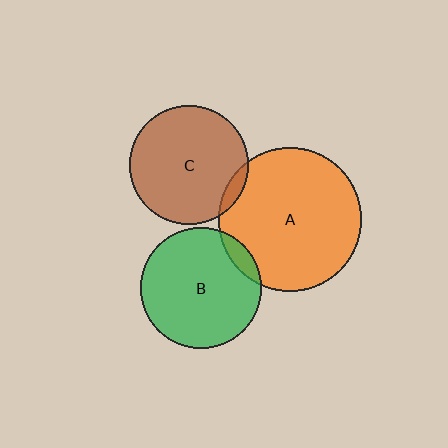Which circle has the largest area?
Circle A (orange).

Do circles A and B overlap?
Yes.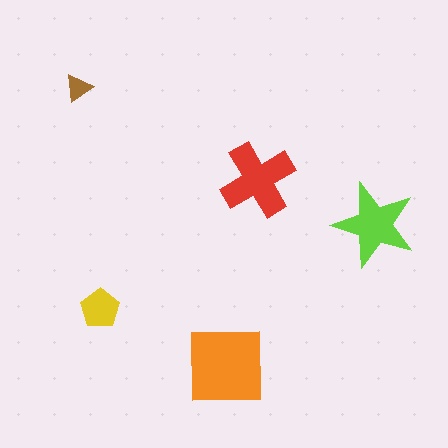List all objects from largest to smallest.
The orange square, the red cross, the lime star, the yellow pentagon, the brown triangle.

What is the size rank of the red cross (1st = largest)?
2nd.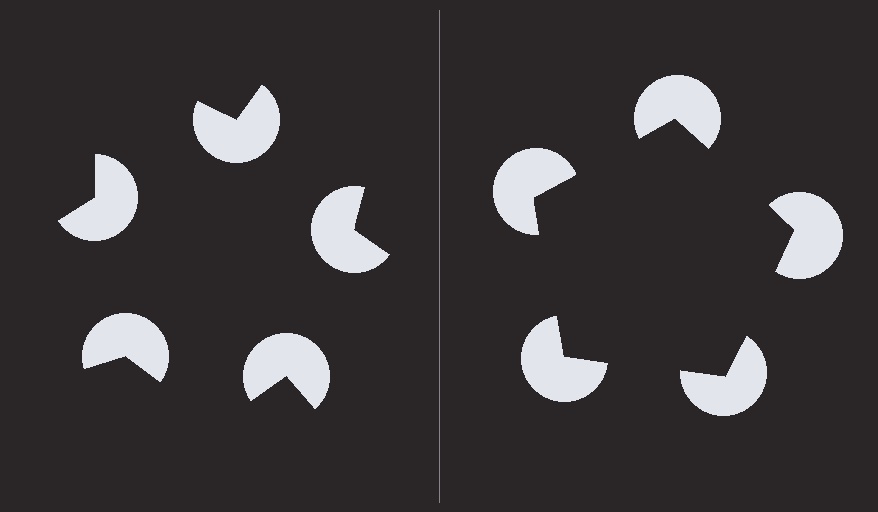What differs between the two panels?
The pac-man discs are positioned identically on both sides; only the wedge orientations differ. On the right they align to a pentagon; on the left they are misaligned.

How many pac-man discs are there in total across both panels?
10 — 5 on each side.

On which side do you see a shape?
An illusory pentagon appears on the right side. On the left side the wedge cuts are rotated, so no coherent shape forms.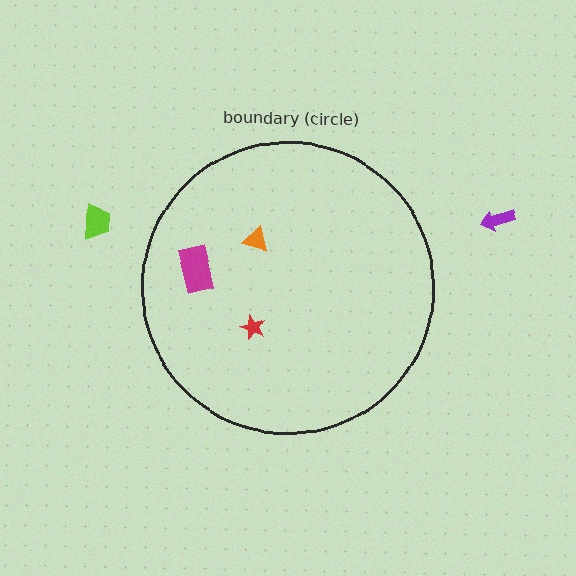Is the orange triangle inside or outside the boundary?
Inside.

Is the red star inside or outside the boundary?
Inside.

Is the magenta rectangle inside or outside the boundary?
Inside.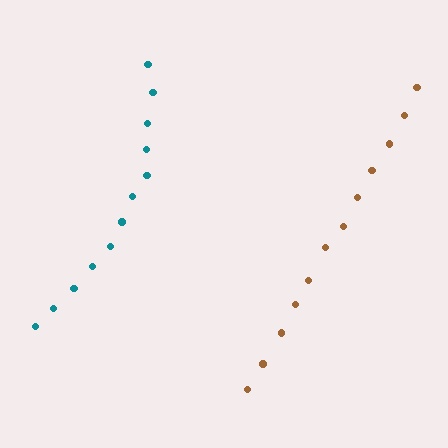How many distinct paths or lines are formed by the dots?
There are 2 distinct paths.